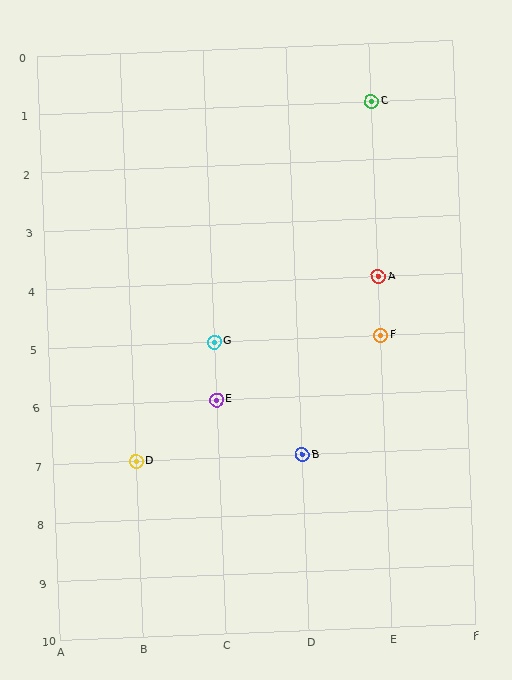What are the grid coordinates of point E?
Point E is at grid coordinates (C, 6).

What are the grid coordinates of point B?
Point B is at grid coordinates (D, 7).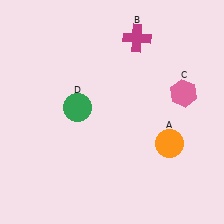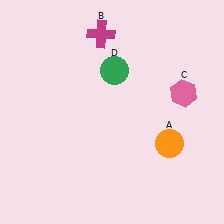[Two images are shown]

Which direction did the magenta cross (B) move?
The magenta cross (B) moved left.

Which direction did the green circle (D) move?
The green circle (D) moved right.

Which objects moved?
The objects that moved are: the magenta cross (B), the green circle (D).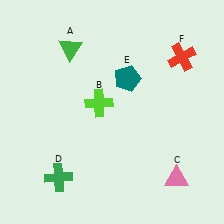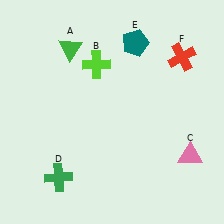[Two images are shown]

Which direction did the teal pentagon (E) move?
The teal pentagon (E) moved up.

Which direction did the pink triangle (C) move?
The pink triangle (C) moved up.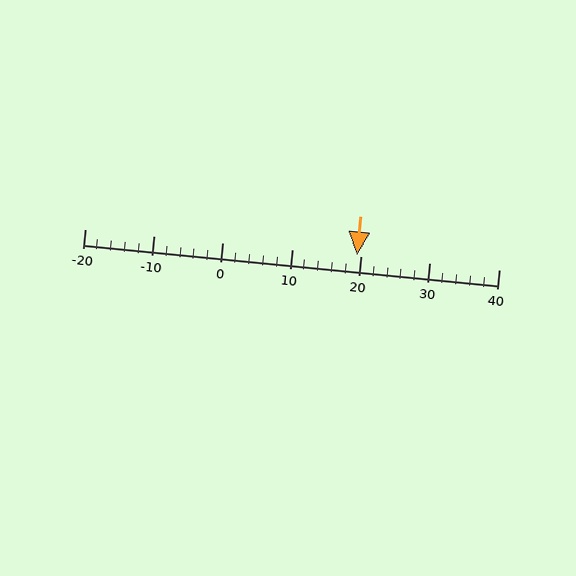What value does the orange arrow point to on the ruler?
The orange arrow points to approximately 19.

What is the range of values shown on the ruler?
The ruler shows values from -20 to 40.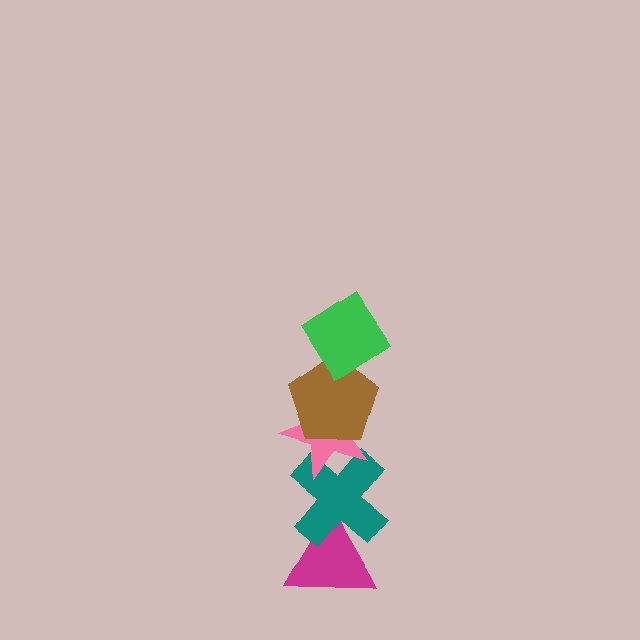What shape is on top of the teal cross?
The pink star is on top of the teal cross.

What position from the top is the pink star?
The pink star is 3rd from the top.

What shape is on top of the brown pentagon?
The green diamond is on top of the brown pentagon.